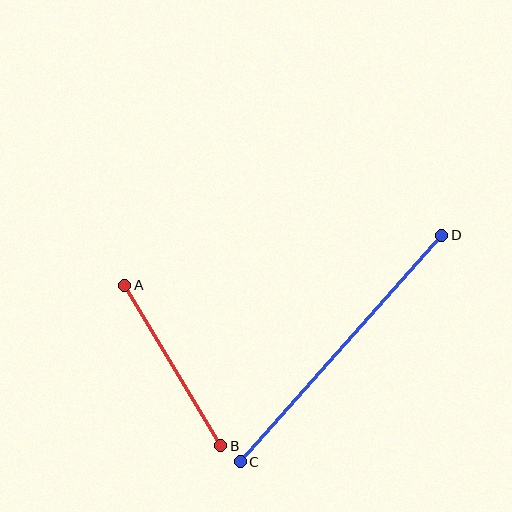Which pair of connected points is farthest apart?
Points C and D are farthest apart.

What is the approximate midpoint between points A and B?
The midpoint is at approximately (173, 365) pixels.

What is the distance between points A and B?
The distance is approximately 187 pixels.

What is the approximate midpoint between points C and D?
The midpoint is at approximately (341, 348) pixels.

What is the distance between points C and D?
The distance is approximately 303 pixels.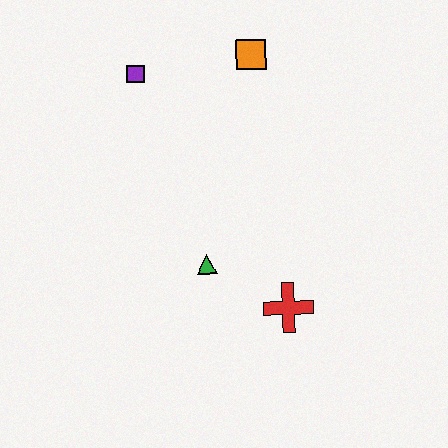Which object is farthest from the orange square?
The red cross is farthest from the orange square.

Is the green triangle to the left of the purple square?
No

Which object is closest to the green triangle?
The red cross is closest to the green triangle.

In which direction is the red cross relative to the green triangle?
The red cross is to the right of the green triangle.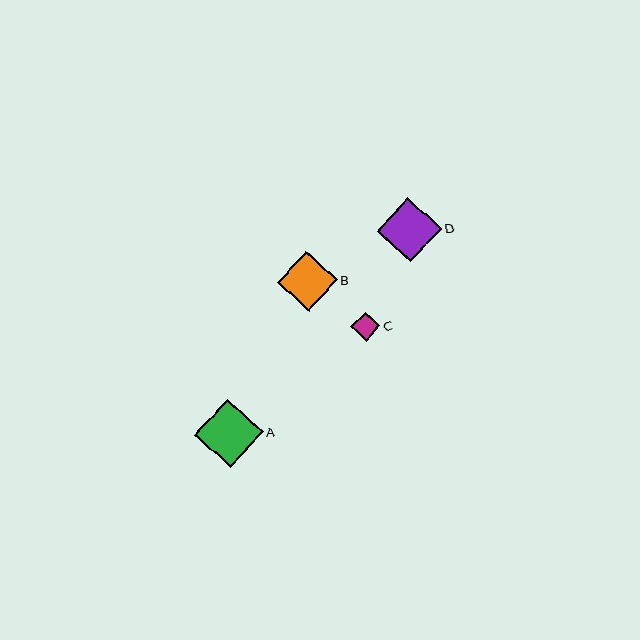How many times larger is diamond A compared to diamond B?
Diamond A is approximately 1.2 times the size of diamond B.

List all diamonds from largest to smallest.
From largest to smallest: A, D, B, C.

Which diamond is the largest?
Diamond A is the largest with a size of approximately 69 pixels.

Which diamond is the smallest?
Diamond C is the smallest with a size of approximately 29 pixels.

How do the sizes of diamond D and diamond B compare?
Diamond D and diamond B are approximately the same size.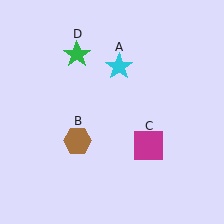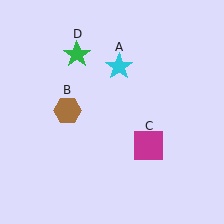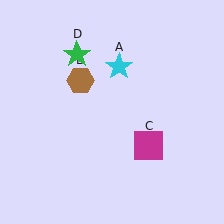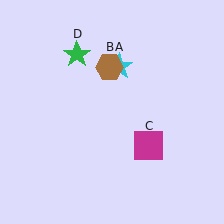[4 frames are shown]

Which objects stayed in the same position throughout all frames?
Cyan star (object A) and magenta square (object C) and green star (object D) remained stationary.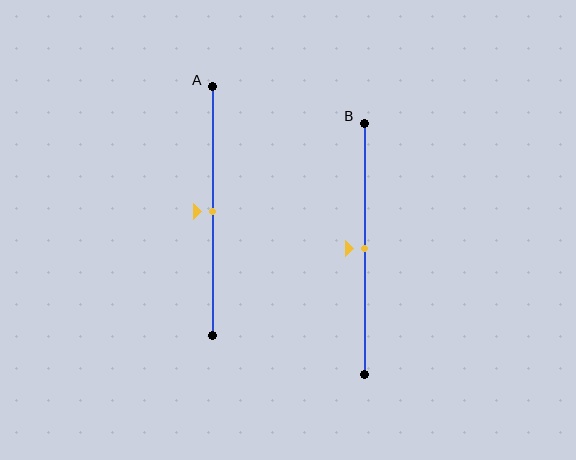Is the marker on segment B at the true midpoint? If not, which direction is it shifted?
Yes, the marker on segment B is at the true midpoint.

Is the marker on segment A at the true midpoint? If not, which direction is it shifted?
Yes, the marker on segment A is at the true midpoint.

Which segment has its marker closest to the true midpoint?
Segment A has its marker closest to the true midpoint.